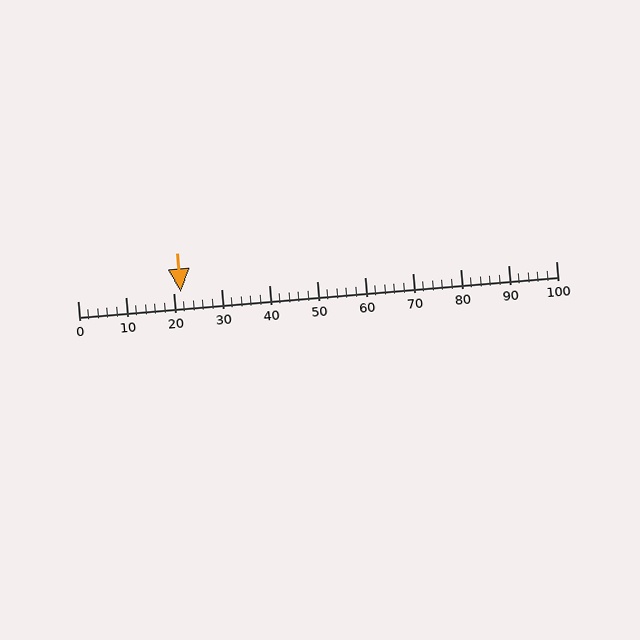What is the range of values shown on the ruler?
The ruler shows values from 0 to 100.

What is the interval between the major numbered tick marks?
The major tick marks are spaced 10 units apart.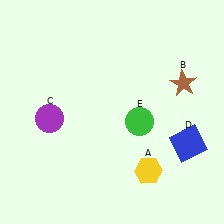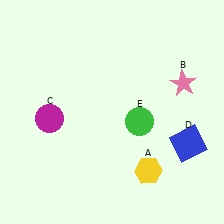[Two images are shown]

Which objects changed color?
B changed from brown to pink. C changed from purple to magenta.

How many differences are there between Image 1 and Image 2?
There are 2 differences between the two images.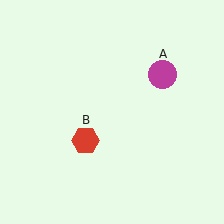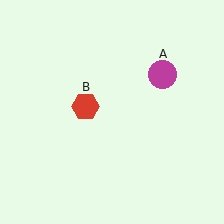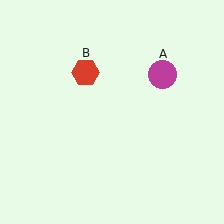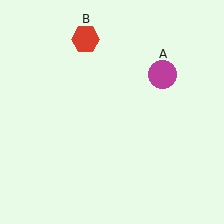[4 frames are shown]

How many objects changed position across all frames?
1 object changed position: red hexagon (object B).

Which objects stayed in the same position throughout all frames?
Magenta circle (object A) remained stationary.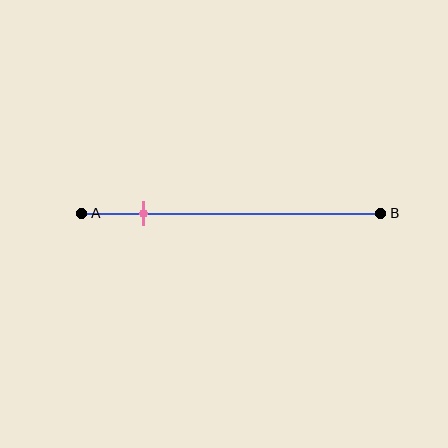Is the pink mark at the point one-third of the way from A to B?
No, the mark is at about 20% from A, not at the 33% one-third point.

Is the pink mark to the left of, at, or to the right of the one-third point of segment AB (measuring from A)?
The pink mark is to the left of the one-third point of segment AB.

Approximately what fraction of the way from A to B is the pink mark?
The pink mark is approximately 20% of the way from A to B.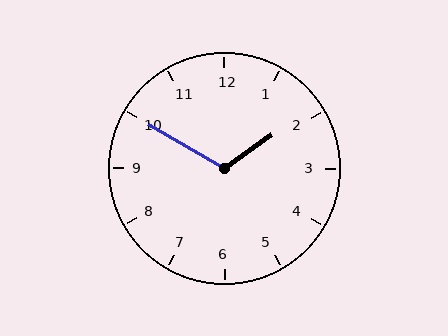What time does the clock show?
1:50.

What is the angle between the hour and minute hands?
Approximately 115 degrees.